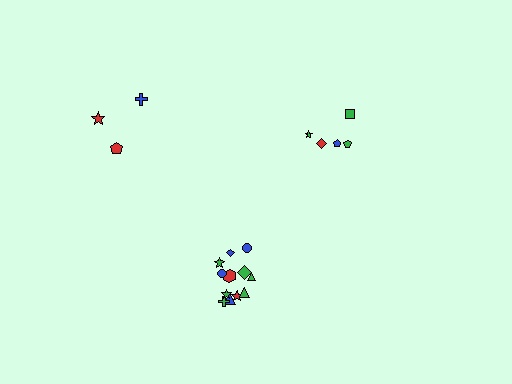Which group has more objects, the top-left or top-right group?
The top-right group.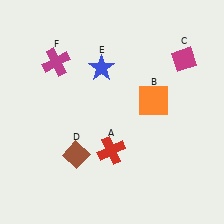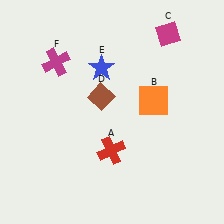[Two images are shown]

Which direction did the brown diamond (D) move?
The brown diamond (D) moved up.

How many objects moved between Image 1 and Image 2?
2 objects moved between the two images.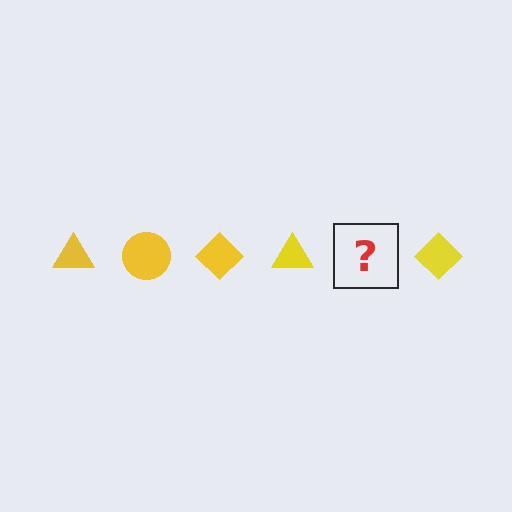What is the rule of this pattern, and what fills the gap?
The rule is that the pattern cycles through triangle, circle, diamond shapes in yellow. The gap should be filled with a yellow circle.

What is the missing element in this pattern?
The missing element is a yellow circle.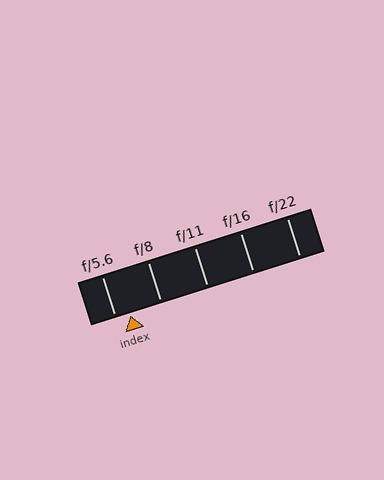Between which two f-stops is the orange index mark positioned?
The index mark is between f/5.6 and f/8.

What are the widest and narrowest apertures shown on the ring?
The widest aperture shown is f/5.6 and the narrowest is f/22.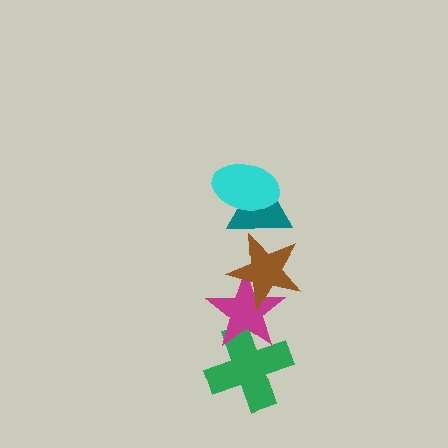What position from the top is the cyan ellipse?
The cyan ellipse is 1st from the top.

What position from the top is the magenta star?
The magenta star is 4th from the top.